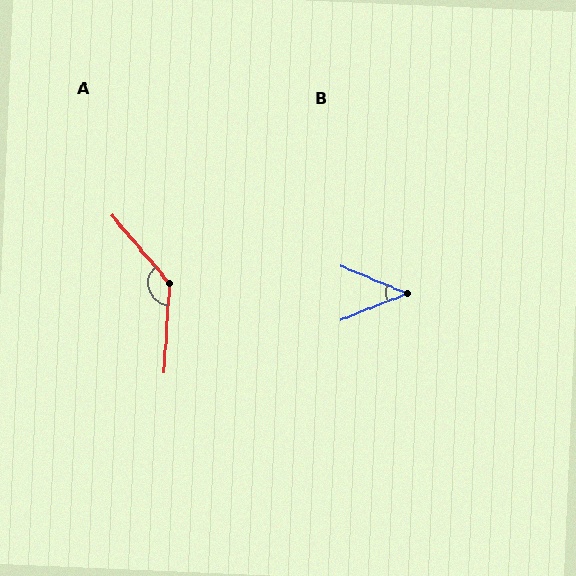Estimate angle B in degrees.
Approximately 44 degrees.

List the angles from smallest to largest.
B (44°), A (136°).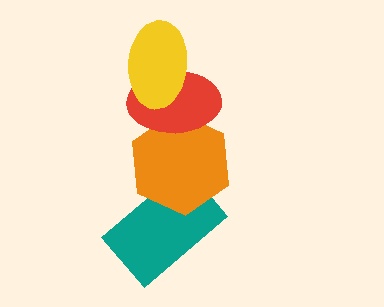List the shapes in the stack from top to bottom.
From top to bottom: the yellow ellipse, the red ellipse, the orange hexagon, the teal rectangle.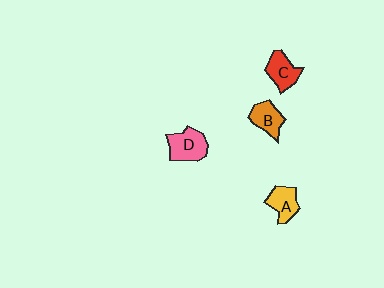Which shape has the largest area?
Shape D (pink).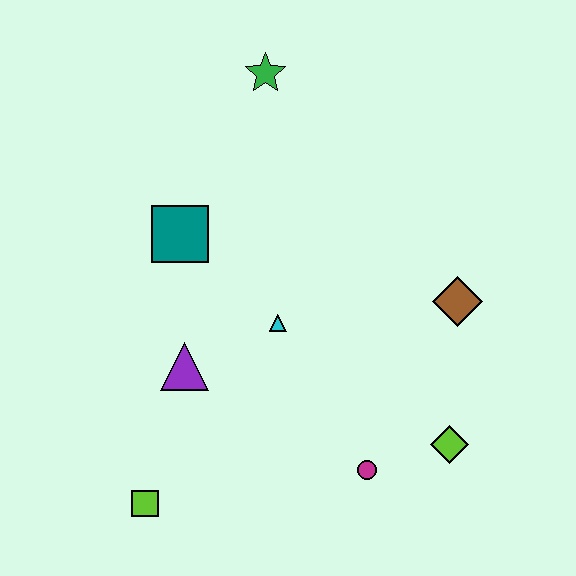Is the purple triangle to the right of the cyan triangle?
No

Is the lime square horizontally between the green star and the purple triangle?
No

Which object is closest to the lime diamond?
The magenta circle is closest to the lime diamond.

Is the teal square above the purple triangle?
Yes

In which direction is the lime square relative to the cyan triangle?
The lime square is below the cyan triangle.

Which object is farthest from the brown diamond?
The lime square is farthest from the brown diamond.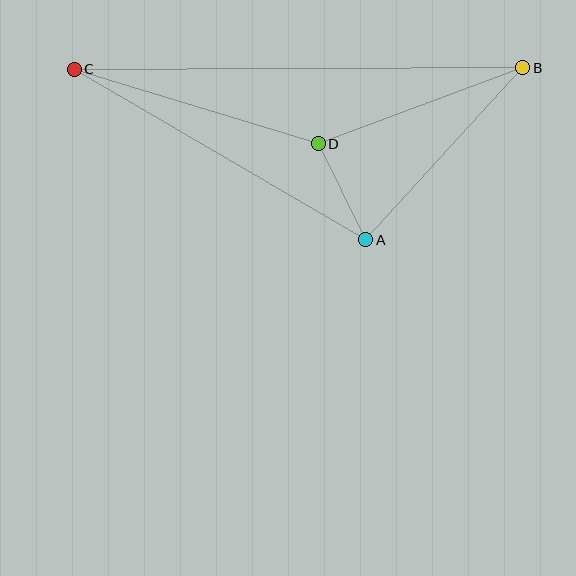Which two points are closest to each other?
Points A and D are closest to each other.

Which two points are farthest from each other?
Points B and C are farthest from each other.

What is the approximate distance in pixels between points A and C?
The distance between A and C is approximately 338 pixels.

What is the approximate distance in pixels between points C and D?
The distance between C and D is approximately 255 pixels.